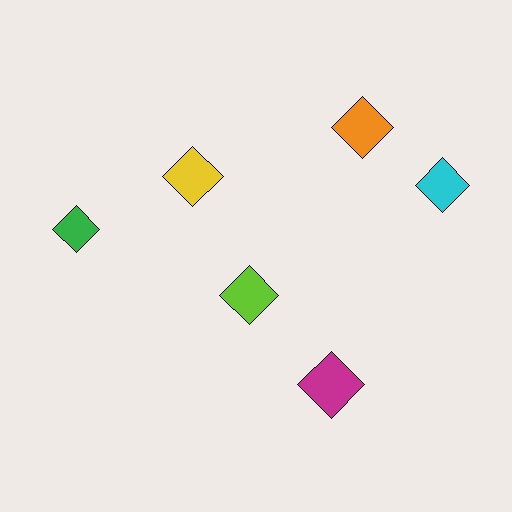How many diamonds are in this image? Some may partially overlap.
There are 6 diamonds.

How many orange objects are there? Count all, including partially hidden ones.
There is 1 orange object.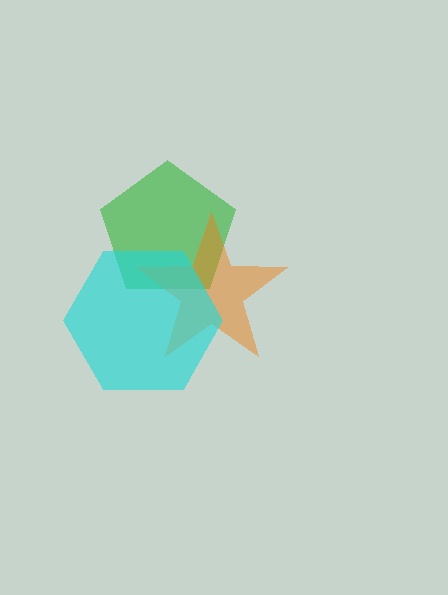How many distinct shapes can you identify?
There are 3 distinct shapes: a green pentagon, an orange star, a cyan hexagon.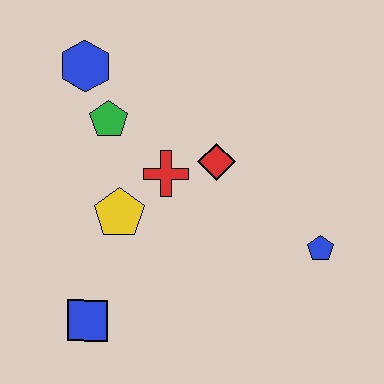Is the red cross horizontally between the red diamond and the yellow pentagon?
Yes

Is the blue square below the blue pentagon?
Yes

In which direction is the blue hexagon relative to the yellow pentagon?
The blue hexagon is above the yellow pentagon.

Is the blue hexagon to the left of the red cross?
Yes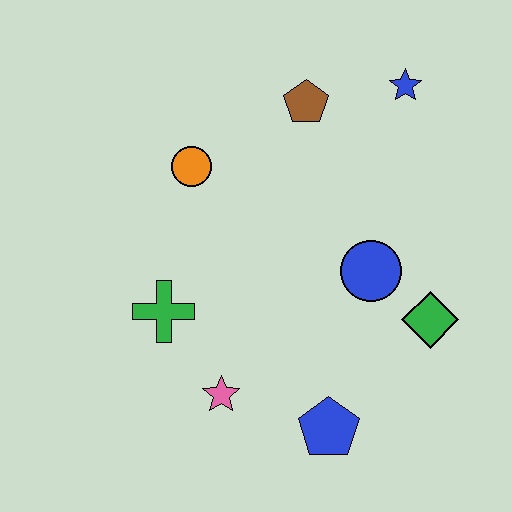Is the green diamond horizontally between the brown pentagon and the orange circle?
No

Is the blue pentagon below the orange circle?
Yes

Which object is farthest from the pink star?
The blue star is farthest from the pink star.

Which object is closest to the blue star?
The brown pentagon is closest to the blue star.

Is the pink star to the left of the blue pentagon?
Yes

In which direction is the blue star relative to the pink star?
The blue star is above the pink star.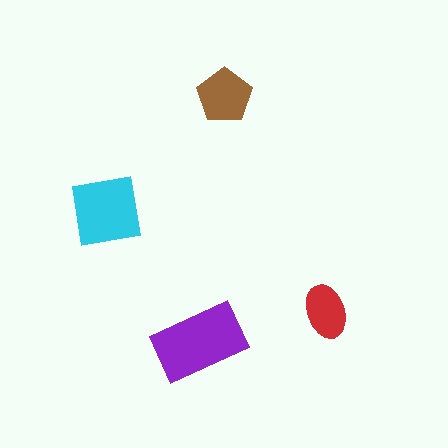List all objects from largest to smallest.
The purple rectangle, the cyan square, the brown pentagon, the red ellipse.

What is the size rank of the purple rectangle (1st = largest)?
1st.